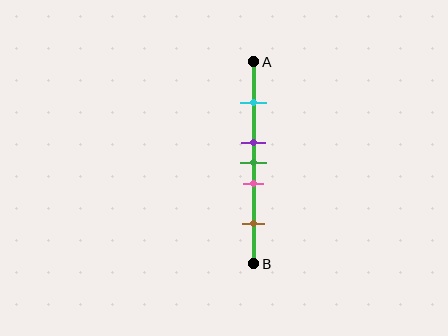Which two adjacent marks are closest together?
The purple and green marks are the closest adjacent pair.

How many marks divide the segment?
There are 5 marks dividing the segment.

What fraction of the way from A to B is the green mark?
The green mark is approximately 50% (0.5) of the way from A to B.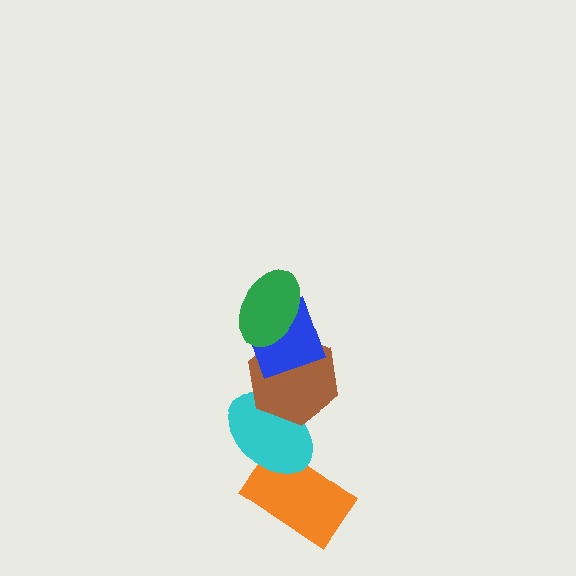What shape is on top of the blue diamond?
The green ellipse is on top of the blue diamond.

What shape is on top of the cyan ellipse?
The brown hexagon is on top of the cyan ellipse.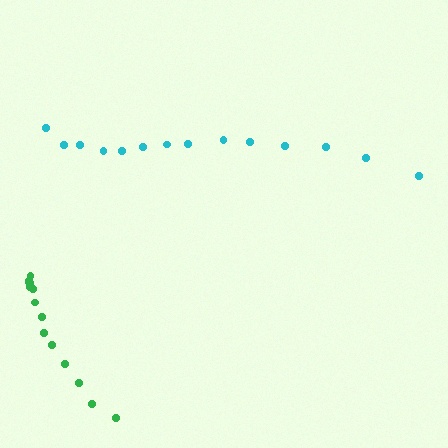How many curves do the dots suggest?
There are 2 distinct paths.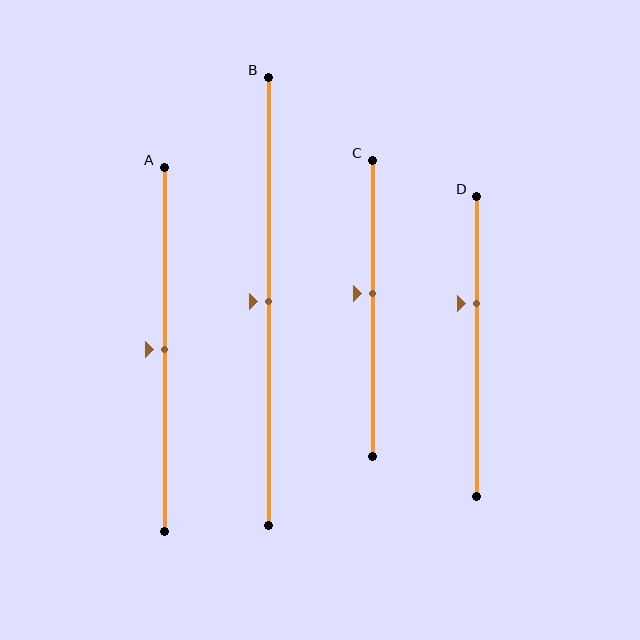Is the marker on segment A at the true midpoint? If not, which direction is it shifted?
Yes, the marker on segment A is at the true midpoint.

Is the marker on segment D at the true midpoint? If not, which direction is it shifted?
No, the marker on segment D is shifted upward by about 14% of the segment length.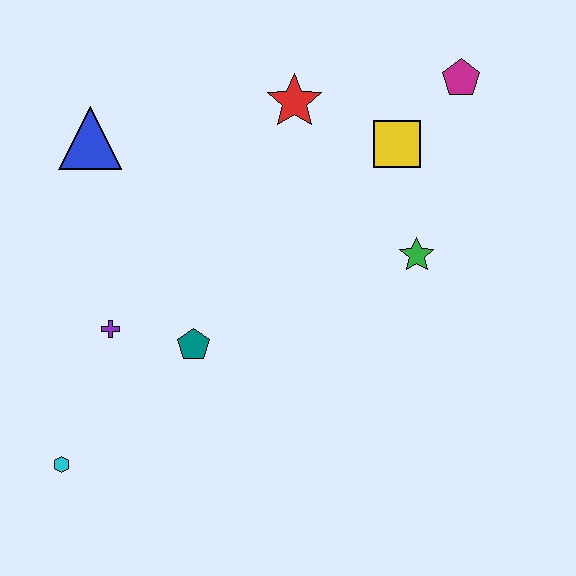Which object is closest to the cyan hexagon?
The purple cross is closest to the cyan hexagon.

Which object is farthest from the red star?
The cyan hexagon is farthest from the red star.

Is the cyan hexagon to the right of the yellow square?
No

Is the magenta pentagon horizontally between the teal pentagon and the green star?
No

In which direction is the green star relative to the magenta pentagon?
The green star is below the magenta pentagon.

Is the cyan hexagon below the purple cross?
Yes